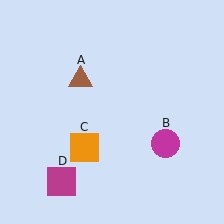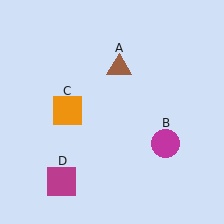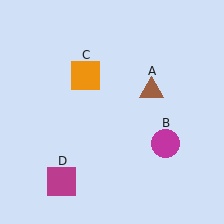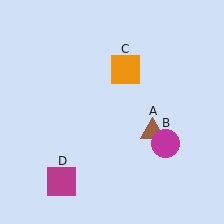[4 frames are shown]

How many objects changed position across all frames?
2 objects changed position: brown triangle (object A), orange square (object C).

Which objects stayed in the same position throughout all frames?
Magenta circle (object B) and magenta square (object D) remained stationary.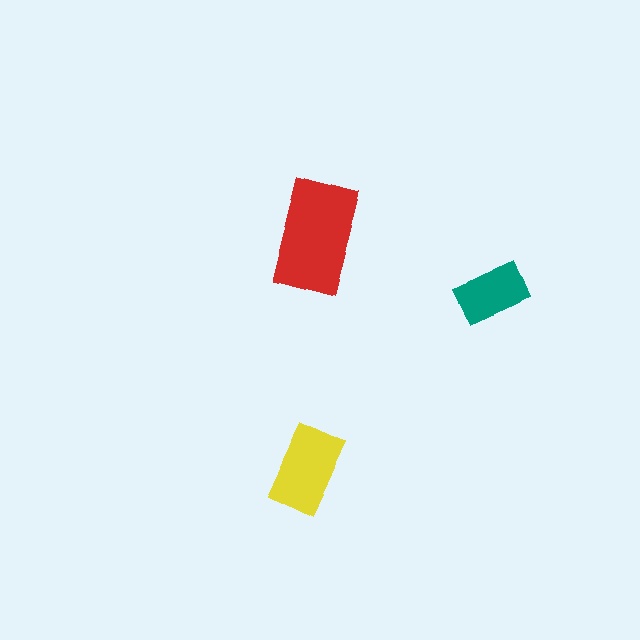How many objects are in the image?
There are 3 objects in the image.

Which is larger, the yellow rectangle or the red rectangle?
The red one.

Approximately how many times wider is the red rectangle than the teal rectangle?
About 1.5 times wider.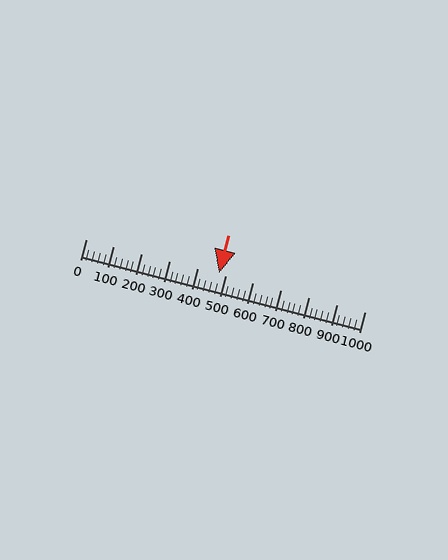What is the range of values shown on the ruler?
The ruler shows values from 0 to 1000.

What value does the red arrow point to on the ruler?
The red arrow points to approximately 479.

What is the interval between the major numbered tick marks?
The major tick marks are spaced 100 units apart.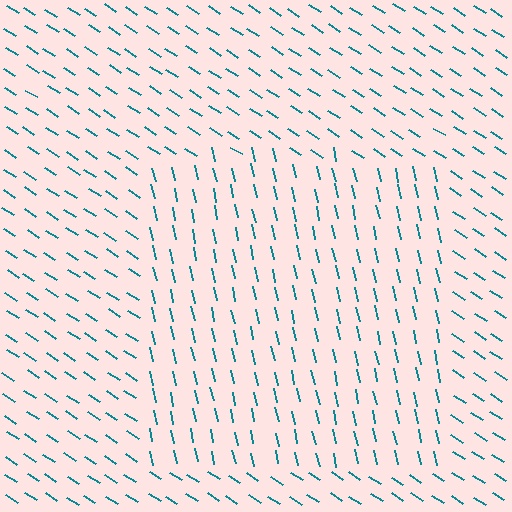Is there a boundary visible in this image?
Yes, there is a texture boundary formed by a change in line orientation.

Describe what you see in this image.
The image is filled with small teal line segments. A rectangle region in the image has lines oriented differently from the surrounding lines, creating a visible texture boundary.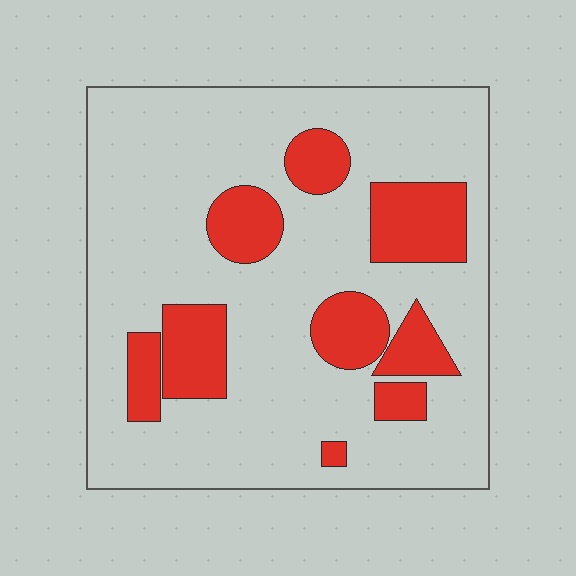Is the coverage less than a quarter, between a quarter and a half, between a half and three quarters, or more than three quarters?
Less than a quarter.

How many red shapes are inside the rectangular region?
9.